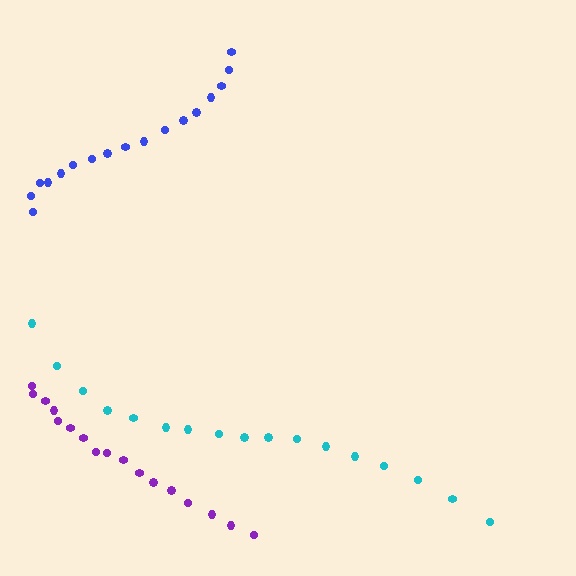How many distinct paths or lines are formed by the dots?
There are 3 distinct paths.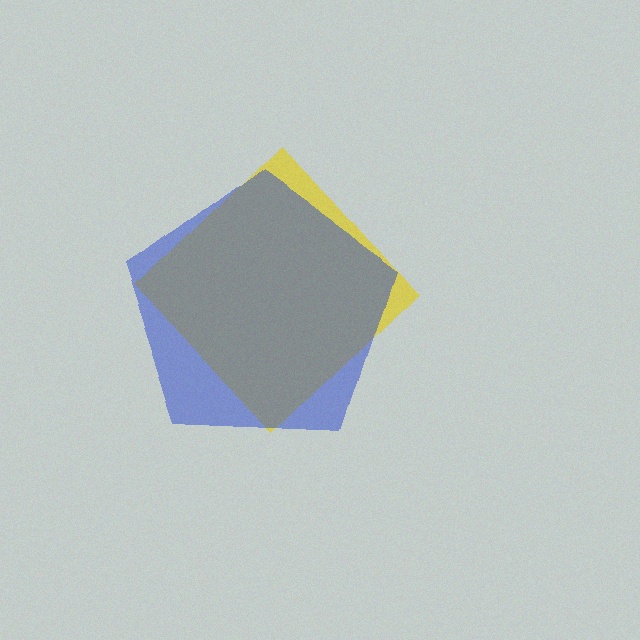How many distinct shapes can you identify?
There are 2 distinct shapes: a yellow diamond, a blue pentagon.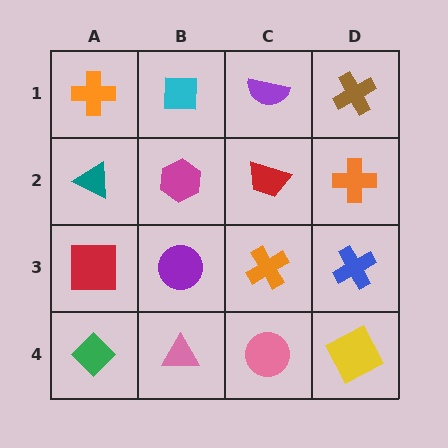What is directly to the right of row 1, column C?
A brown cross.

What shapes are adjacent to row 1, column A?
A teal triangle (row 2, column A), a cyan square (row 1, column B).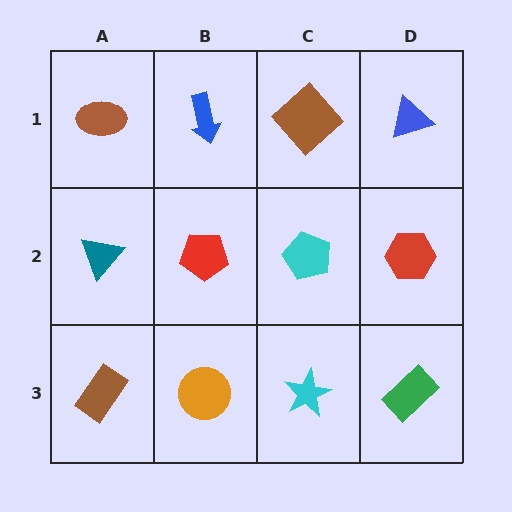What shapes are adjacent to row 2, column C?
A brown diamond (row 1, column C), a cyan star (row 3, column C), a red pentagon (row 2, column B), a red hexagon (row 2, column D).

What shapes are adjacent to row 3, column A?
A teal triangle (row 2, column A), an orange circle (row 3, column B).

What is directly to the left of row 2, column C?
A red pentagon.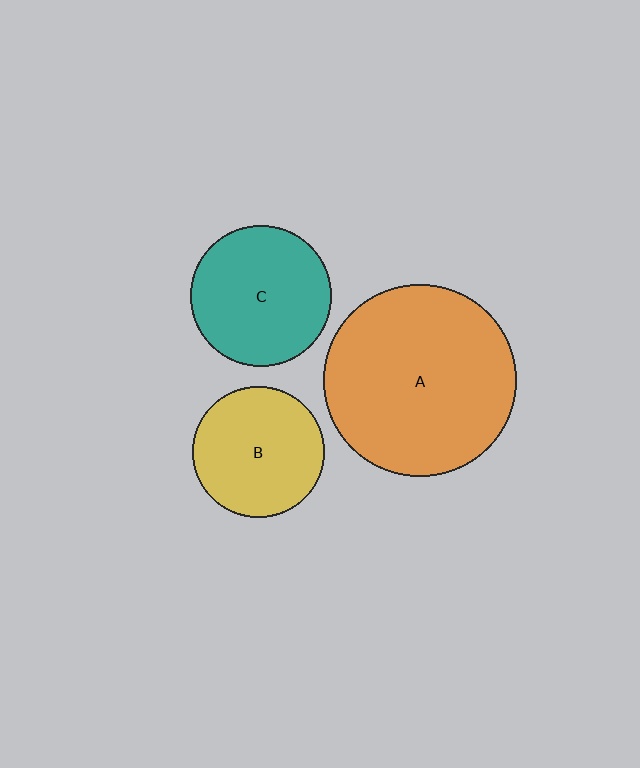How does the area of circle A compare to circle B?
Approximately 2.1 times.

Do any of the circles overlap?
No, none of the circles overlap.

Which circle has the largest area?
Circle A (orange).